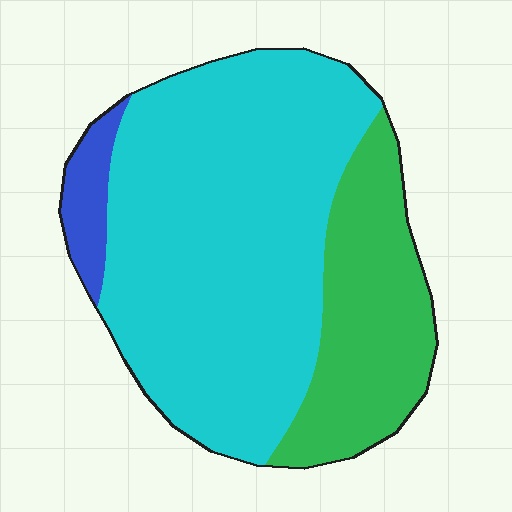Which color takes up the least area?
Blue, at roughly 5%.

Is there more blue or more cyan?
Cyan.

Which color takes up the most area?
Cyan, at roughly 70%.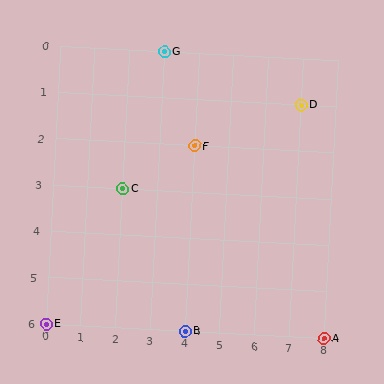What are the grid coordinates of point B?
Point B is at grid coordinates (4, 6).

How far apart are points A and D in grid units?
Points A and D are 1 column and 5 rows apart (about 5.1 grid units diagonally).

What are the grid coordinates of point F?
Point F is at grid coordinates (4, 2).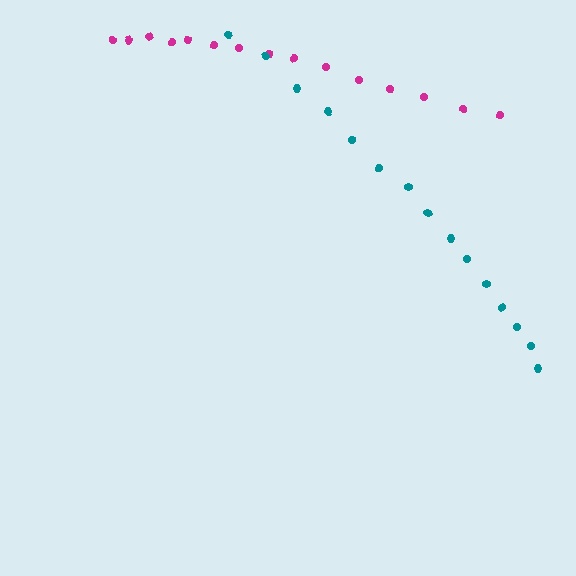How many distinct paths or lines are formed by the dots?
There are 2 distinct paths.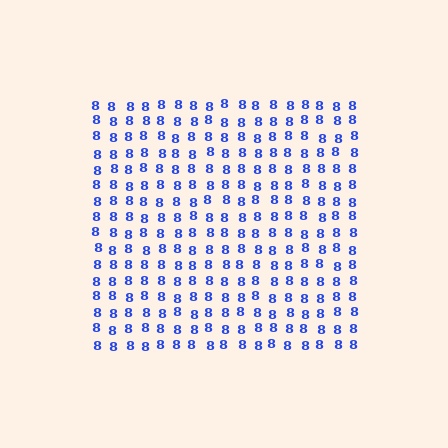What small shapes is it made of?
It is made of small digit 8's.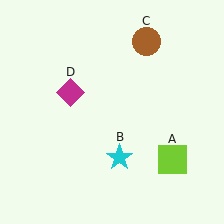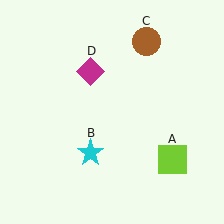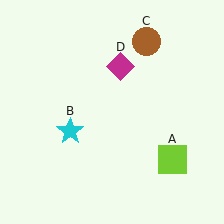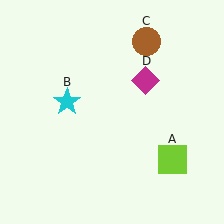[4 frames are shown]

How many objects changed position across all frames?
2 objects changed position: cyan star (object B), magenta diamond (object D).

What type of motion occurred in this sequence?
The cyan star (object B), magenta diamond (object D) rotated clockwise around the center of the scene.